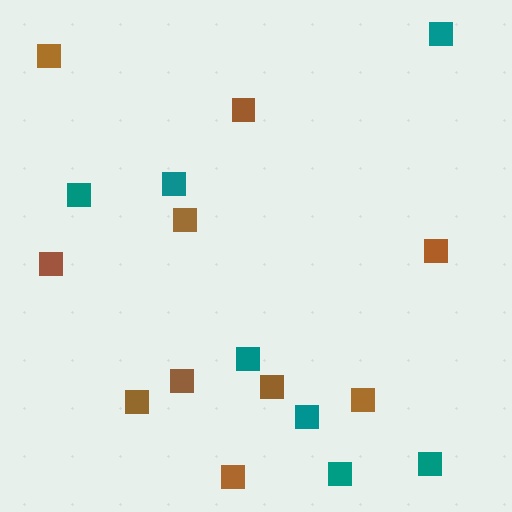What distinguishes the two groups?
There are 2 groups: one group of brown squares (10) and one group of teal squares (7).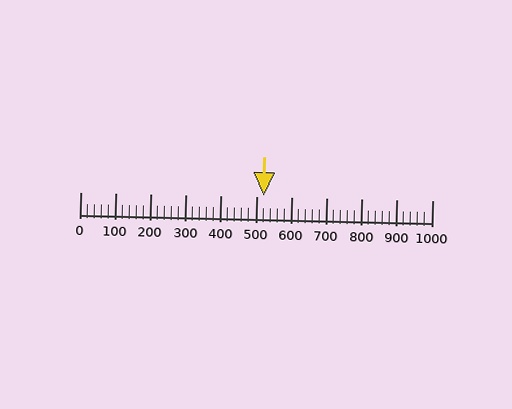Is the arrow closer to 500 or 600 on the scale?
The arrow is closer to 500.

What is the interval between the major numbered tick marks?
The major tick marks are spaced 100 units apart.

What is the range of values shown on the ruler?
The ruler shows values from 0 to 1000.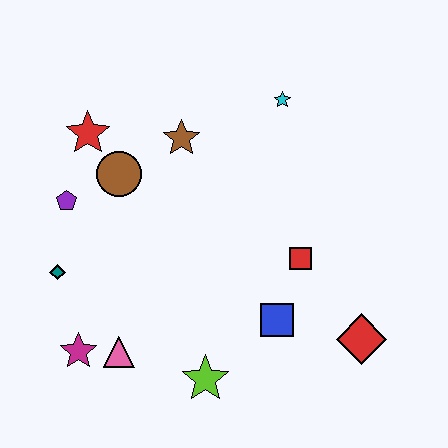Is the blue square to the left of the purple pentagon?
No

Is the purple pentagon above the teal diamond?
Yes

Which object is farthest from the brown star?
The red diamond is farthest from the brown star.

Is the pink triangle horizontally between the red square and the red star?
Yes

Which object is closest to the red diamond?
The blue square is closest to the red diamond.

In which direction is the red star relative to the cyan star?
The red star is to the left of the cyan star.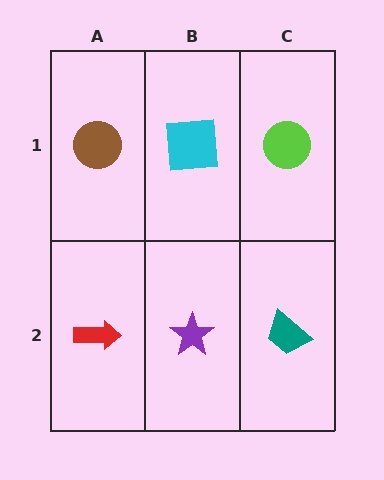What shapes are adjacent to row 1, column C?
A teal trapezoid (row 2, column C), a cyan square (row 1, column B).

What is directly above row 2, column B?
A cyan square.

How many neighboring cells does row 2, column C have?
2.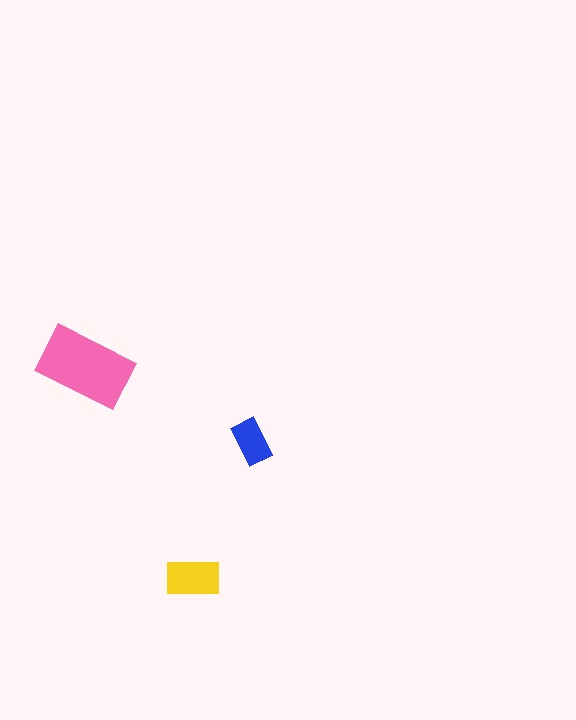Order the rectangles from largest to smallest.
the pink one, the yellow one, the blue one.